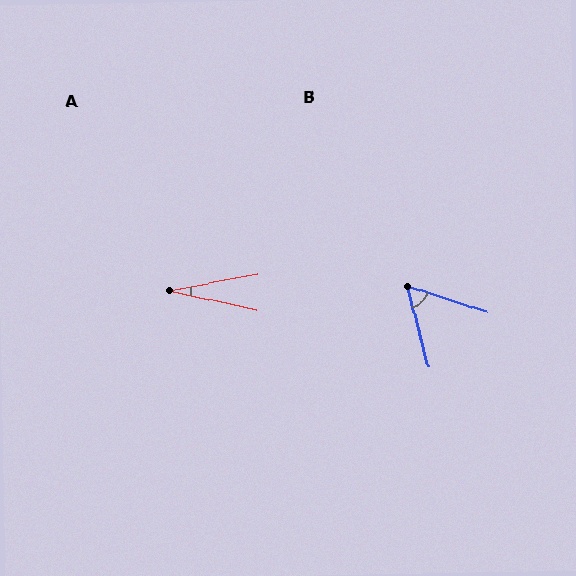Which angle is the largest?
B, at approximately 57 degrees.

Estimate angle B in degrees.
Approximately 57 degrees.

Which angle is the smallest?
A, at approximately 23 degrees.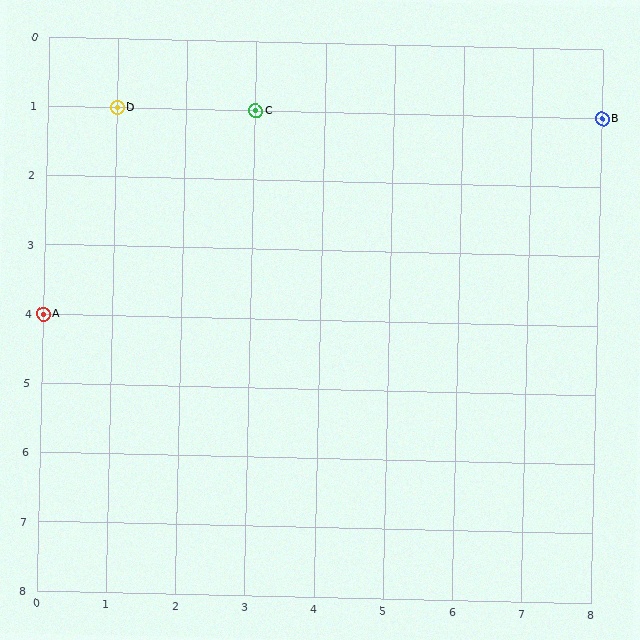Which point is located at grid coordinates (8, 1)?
Point B is at (8, 1).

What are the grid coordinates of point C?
Point C is at grid coordinates (3, 1).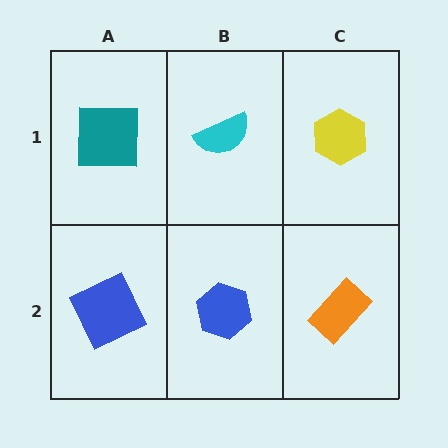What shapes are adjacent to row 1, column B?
A blue hexagon (row 2, column B), a teal square (row 1, column A), a yellow hexagon (row 1, column C).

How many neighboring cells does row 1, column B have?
3.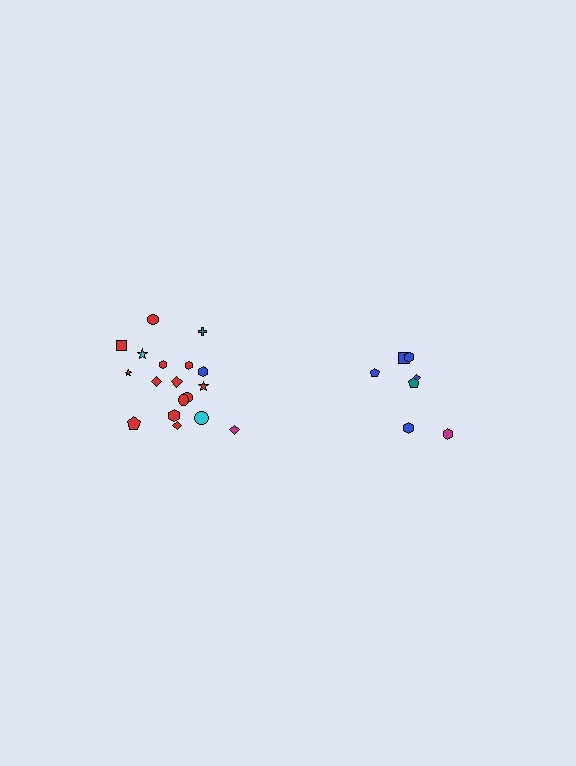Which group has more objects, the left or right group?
The left group.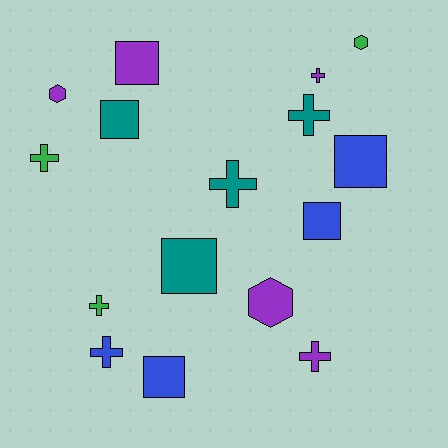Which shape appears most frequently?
Cross, with 7 objects.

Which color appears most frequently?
Purple, with 5 objects.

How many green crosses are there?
There are 2 green crosses.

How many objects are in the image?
There are 16 objects.